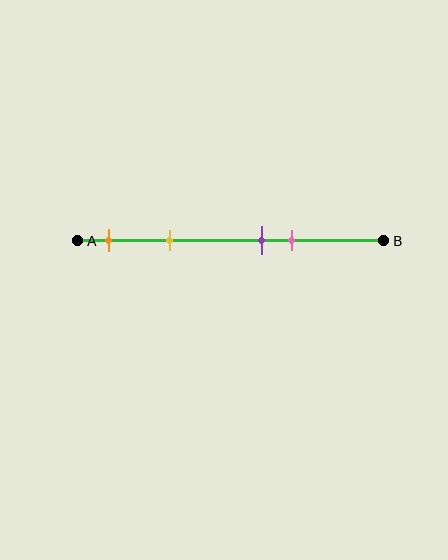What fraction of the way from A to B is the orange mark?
The orange mark is approximately 10% (0.1) of the way from A to B.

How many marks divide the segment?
There are 4 marks dividing the segment.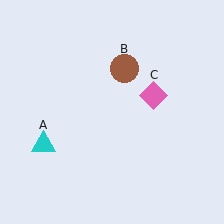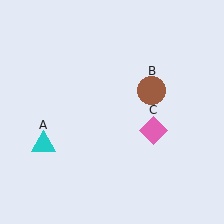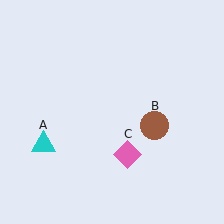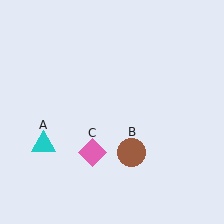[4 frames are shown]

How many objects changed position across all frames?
2 objects changed position: brown circle (object B), pink diamond (object C).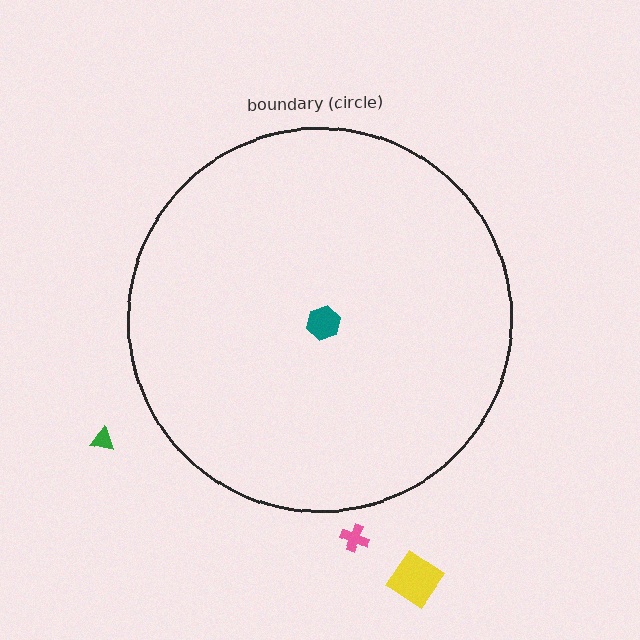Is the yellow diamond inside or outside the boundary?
Outside.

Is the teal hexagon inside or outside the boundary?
Inside.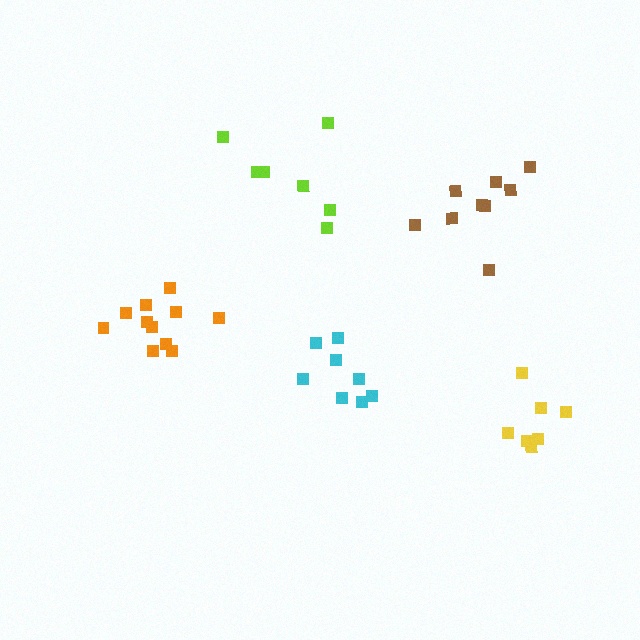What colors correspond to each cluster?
The clusters are colored: cyan, orange, brown, lime, yellow.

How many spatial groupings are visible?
There are 5 spatial groupings.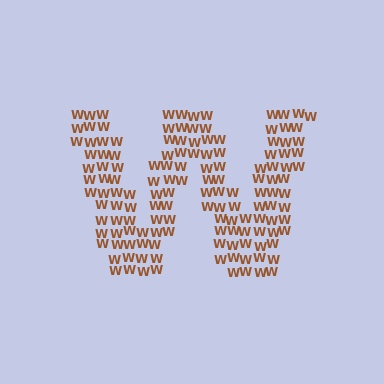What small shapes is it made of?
It is made of small letter W's.